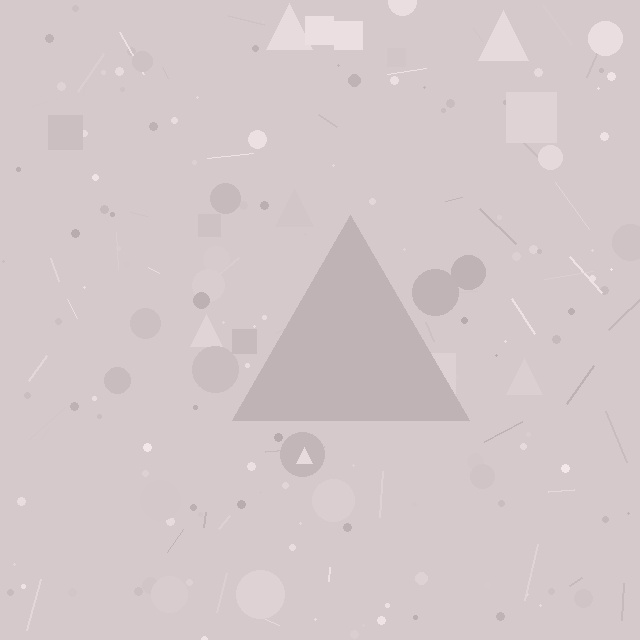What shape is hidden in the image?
A triangle is hidden in the image.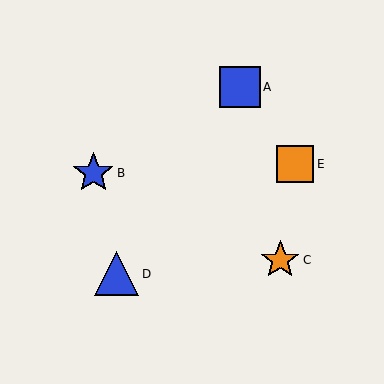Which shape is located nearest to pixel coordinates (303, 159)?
The orange square (labeled E) at (295, 164) is nearest to that location.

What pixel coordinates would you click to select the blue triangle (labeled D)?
Click at (117, 274) to select the blue triangle D.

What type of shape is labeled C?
Shape C is an orange star.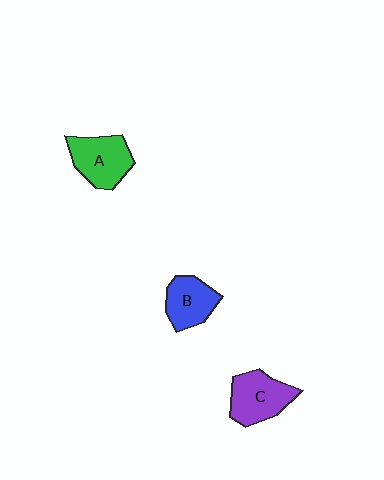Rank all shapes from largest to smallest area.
From largest to smallest: C (purple), A (green), B (blue).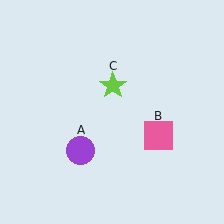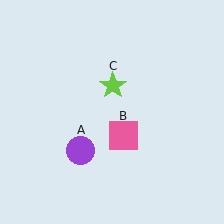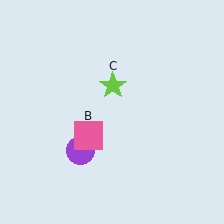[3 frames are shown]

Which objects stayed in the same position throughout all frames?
Purple circle (object A) and lime star (object C) remained stationary.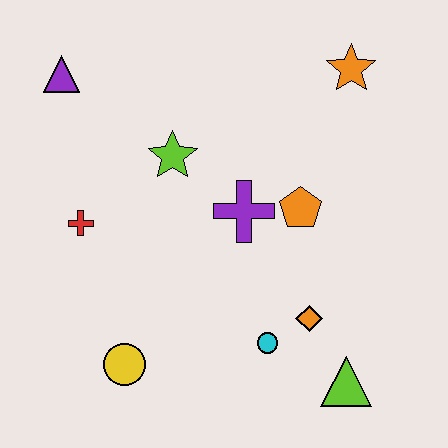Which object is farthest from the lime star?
The lime triangle is farthest from the lime star.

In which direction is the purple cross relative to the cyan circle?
The purple cross is above the cyan circle.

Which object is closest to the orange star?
The orange pentagon is closest to the orange star.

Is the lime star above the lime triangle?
Yes